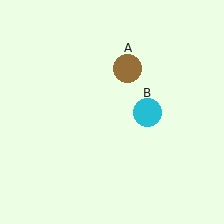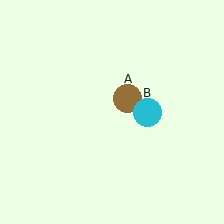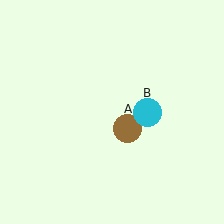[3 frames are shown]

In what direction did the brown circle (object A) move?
The brown circle (object A) moved down.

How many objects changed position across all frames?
1 object changed position: brown circle (object A).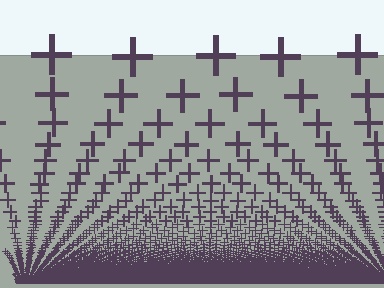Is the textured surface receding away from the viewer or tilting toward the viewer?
The surface appears to tilt toward the viewer. Texture elements get larger and sparser toward the top.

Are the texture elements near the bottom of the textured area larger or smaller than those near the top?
Smaller. The gradient is inverted — elements near the bottom are smaller and denser.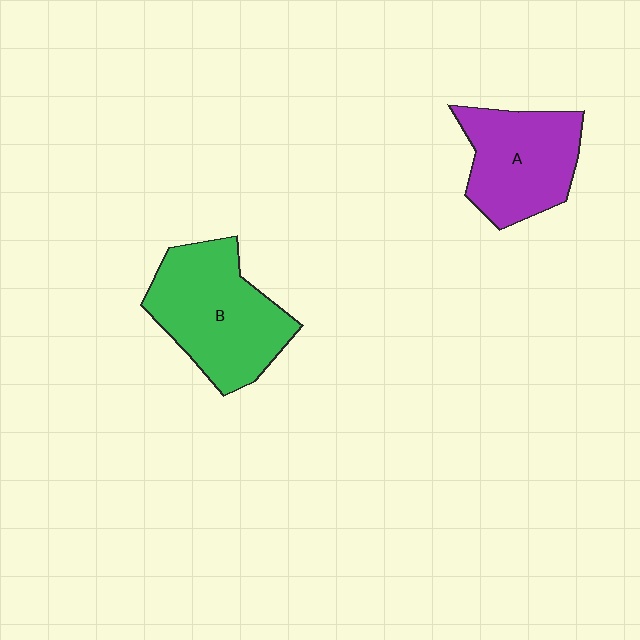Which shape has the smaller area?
Shape A (purple).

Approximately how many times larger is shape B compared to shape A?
Approximately 1.2 times.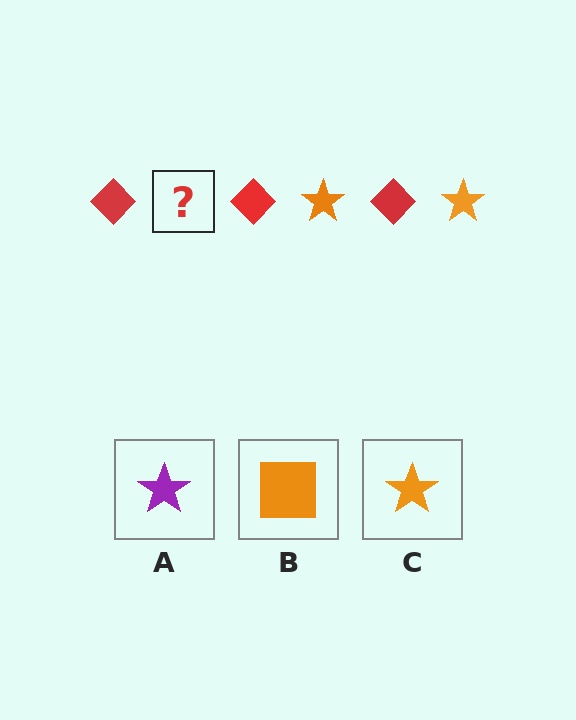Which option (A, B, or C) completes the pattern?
C.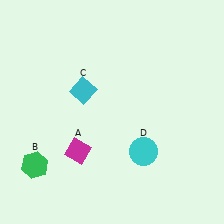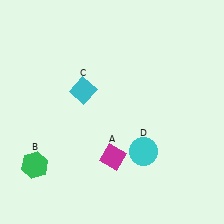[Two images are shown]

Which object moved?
The magenta diamond (A) moved right.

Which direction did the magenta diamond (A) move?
The magenta diamond (A) moved right.